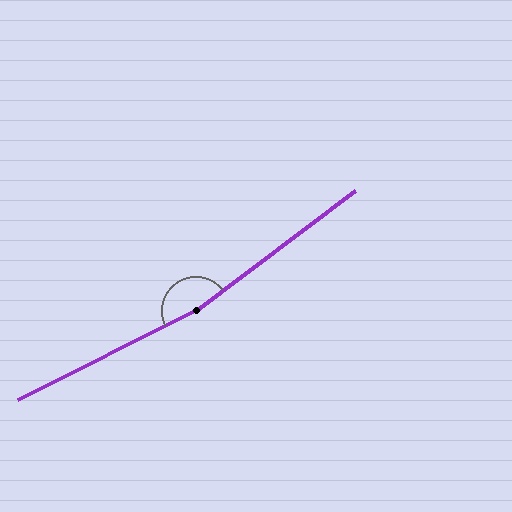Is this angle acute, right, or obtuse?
It is obtuse.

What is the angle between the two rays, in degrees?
Approximately 169 degrees.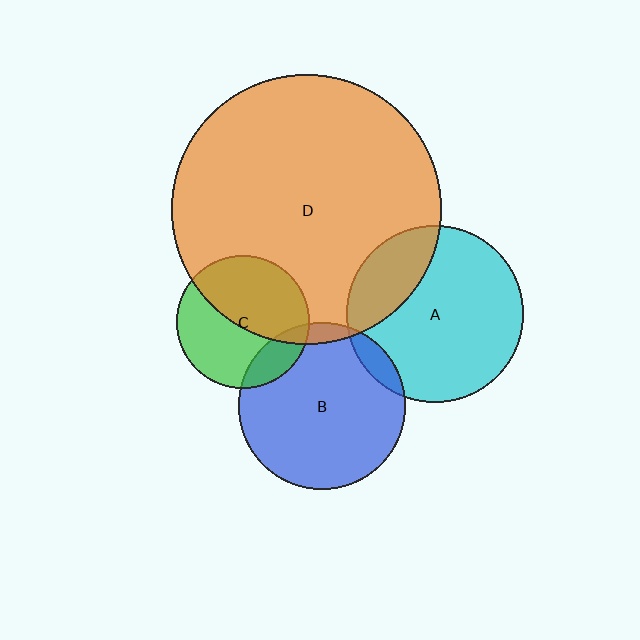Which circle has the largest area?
Circle D (orange).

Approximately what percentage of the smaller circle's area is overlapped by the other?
Approximately 50%.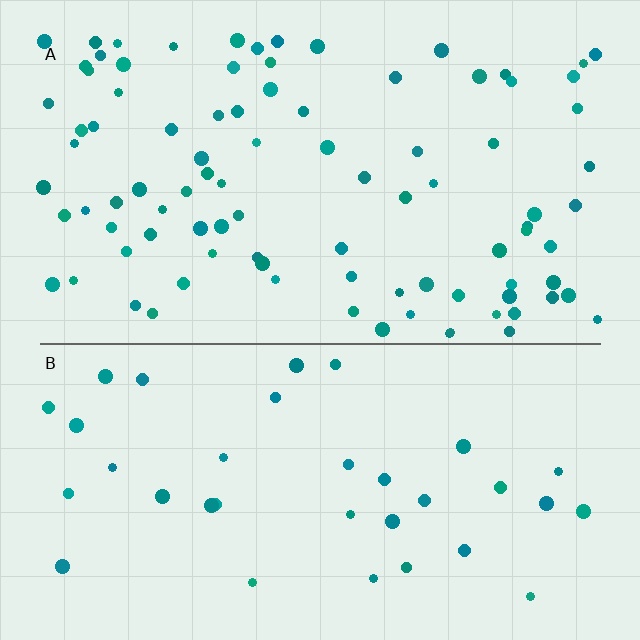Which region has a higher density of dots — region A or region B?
A (the top).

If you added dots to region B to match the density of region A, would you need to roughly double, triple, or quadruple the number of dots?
Approximately triple.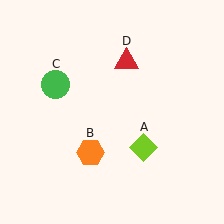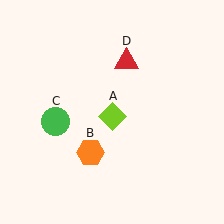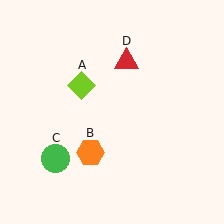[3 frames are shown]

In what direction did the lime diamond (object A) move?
The lime diamond (object A) moved up and to the left.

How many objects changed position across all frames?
2 objects changed position: lime diamond (object A), green circle (object C).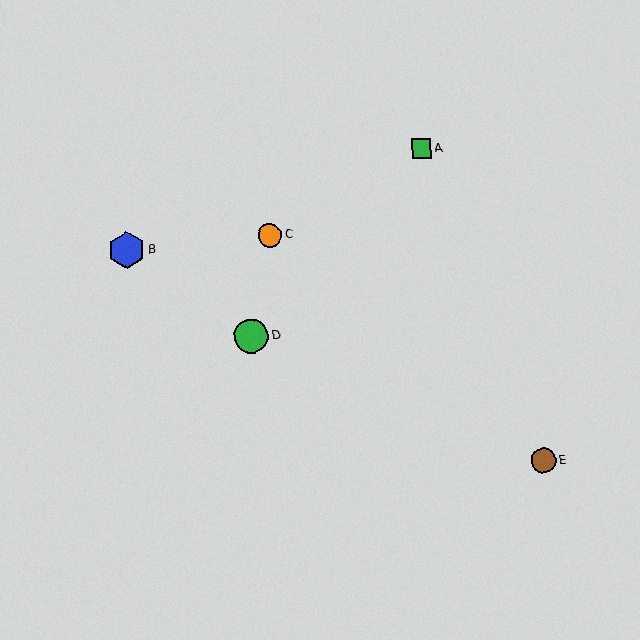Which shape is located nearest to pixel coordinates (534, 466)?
The brown circle (labeled E) at (544, 460) is nearest to that location.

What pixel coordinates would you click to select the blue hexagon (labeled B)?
Click at (127, 250) to select the blue hexagon B.